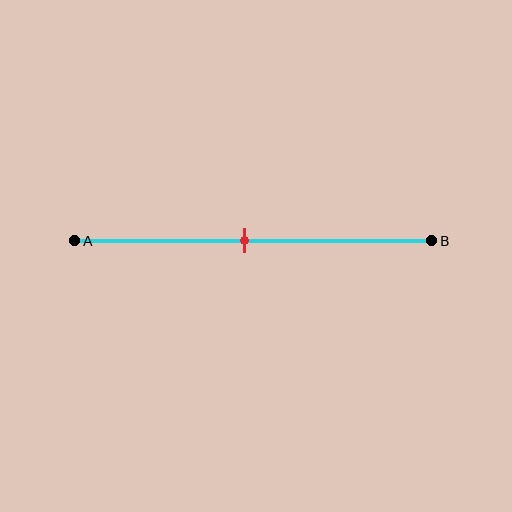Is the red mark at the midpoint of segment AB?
Yes, the mark is approximately at the midpoint.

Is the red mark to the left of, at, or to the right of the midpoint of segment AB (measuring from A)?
The red mark is approximately at the midpoint of segment AB.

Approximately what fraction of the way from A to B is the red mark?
The red mark is approximately 50% of the way from A to B.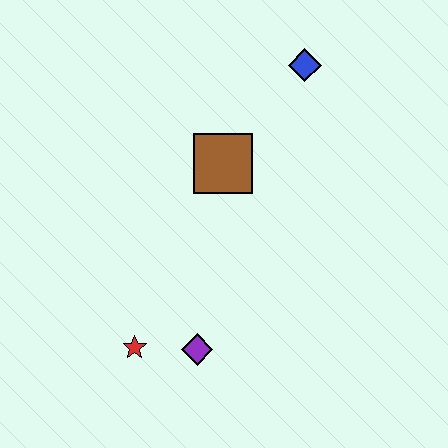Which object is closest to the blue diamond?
The brown square is closest to the blue diamond.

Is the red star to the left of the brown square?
Yes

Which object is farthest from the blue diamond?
The red star is farthest from the blue diamond.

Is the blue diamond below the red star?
No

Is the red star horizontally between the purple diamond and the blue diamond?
No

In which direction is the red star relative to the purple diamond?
The red star is to the left of the purple diamond.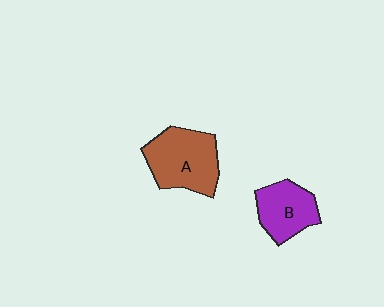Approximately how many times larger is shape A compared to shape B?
Approximately 1.4 times.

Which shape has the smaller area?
Shape B (purple).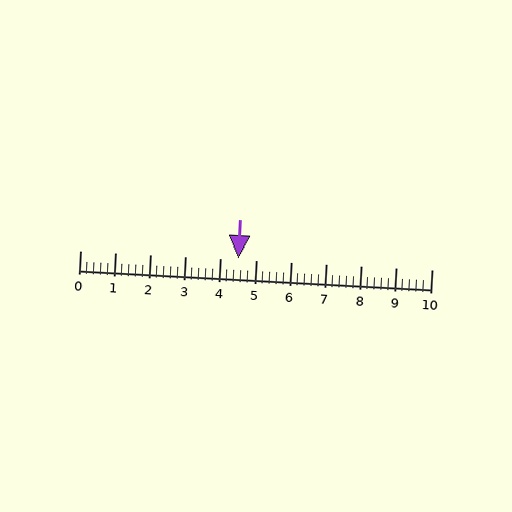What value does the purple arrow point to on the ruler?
The purple arrow points to approximately 4.5.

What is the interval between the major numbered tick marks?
The major tick marks are spaced 1 units apart.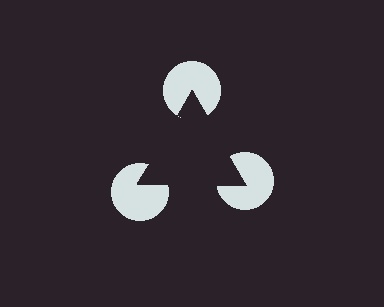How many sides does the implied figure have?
3 sides.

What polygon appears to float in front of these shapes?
An illusory triangle — its edges are inferred from the aligned wedge cuts in the pac-man discs, not physically drawn.